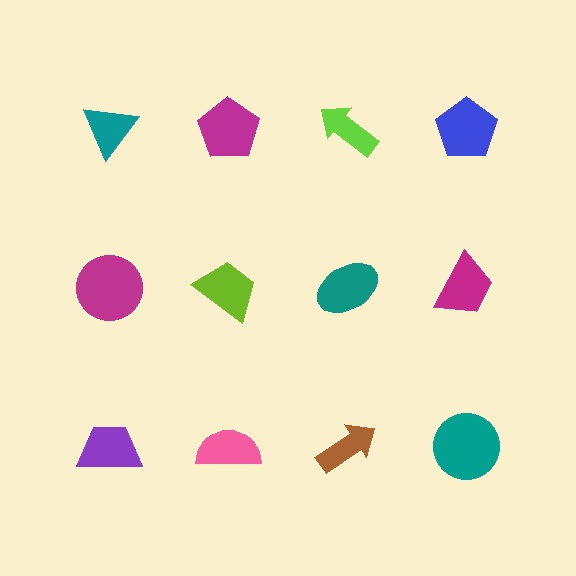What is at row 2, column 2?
A lime trapezoid.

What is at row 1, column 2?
A magenta pentagon.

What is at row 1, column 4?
A blue pentagon.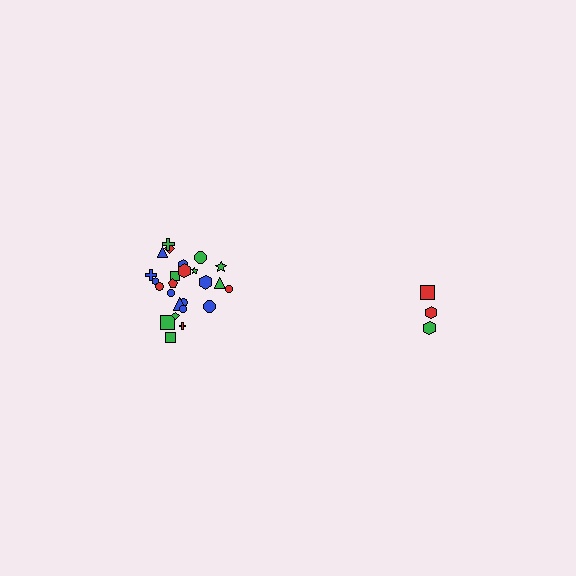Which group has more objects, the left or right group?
The left group.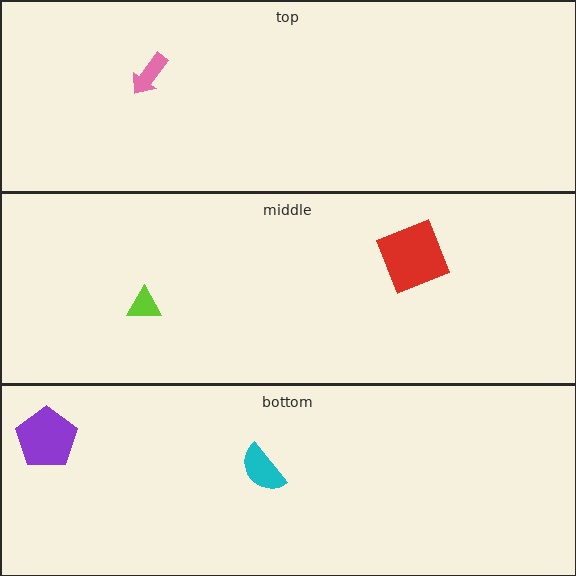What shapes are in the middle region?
The red square, the lime triangle.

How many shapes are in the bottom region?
2.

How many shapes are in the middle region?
2.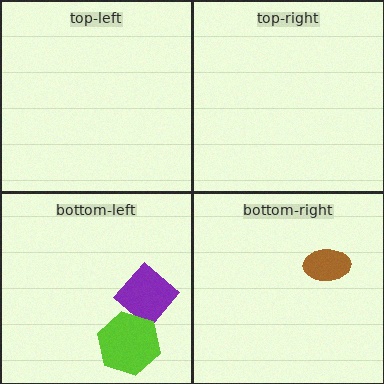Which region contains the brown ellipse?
The bottom-right region.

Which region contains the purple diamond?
The bottom-left region.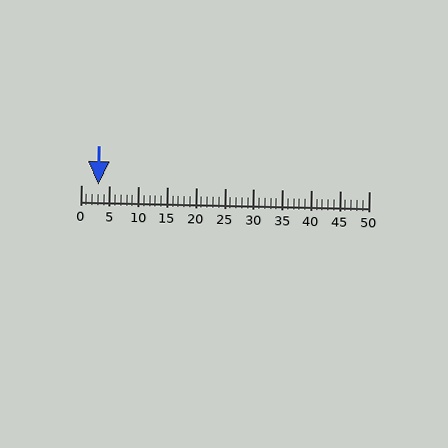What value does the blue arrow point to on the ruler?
The blue arrow points to approximately 3.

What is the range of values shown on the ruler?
The ruler shows values from 0 to 50.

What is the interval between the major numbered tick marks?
The major tick marks are spaced 5 units apart.